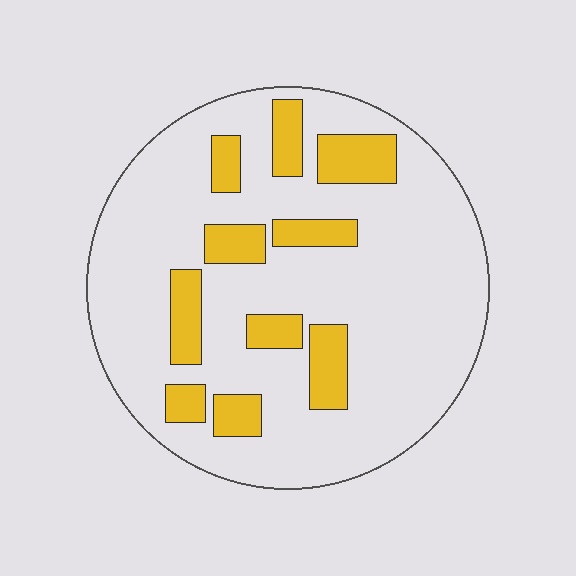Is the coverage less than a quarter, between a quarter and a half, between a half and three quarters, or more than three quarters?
Less than a quarter.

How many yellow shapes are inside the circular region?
10.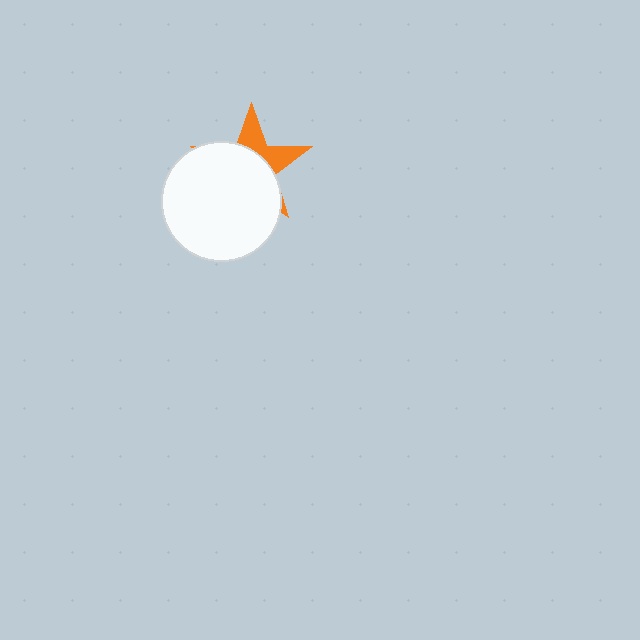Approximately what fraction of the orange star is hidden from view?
Roughly 66% of the orange star is hidden behind the white circle.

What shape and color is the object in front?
The object in front is a white circle.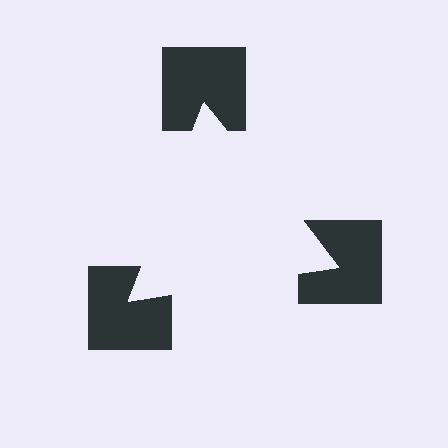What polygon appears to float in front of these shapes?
An illusory triangle — its edges are inferred from the aligned wedge cuts in the notched squares, not physically drawn.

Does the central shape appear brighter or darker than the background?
It typically appears slightly brighter than the background, even though no actual brightness change is drawn.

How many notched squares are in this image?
There are 3 — one at each vertex of the illusory triangle.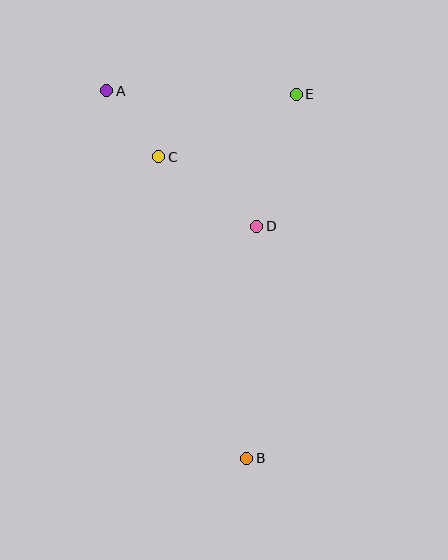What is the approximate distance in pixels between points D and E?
The distance between D and E is approximately 138 pixels.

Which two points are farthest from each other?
Points A and B are farthest from each other.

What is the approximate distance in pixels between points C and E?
The distance between C and E is approximately 151 pixels.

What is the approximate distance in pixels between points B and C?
The distance between B and C is approximately 314 pixels.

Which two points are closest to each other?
Points A and C are closest to each other.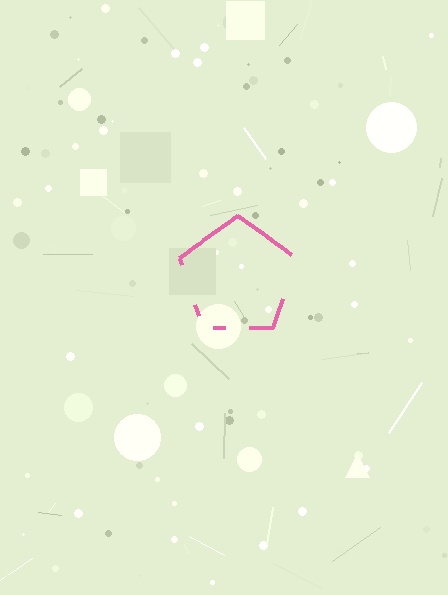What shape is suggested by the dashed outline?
The dashed outline suggests a pentagon.